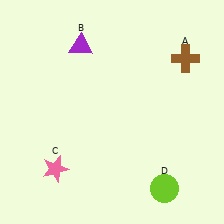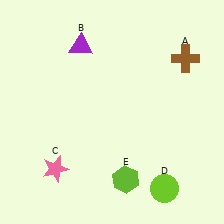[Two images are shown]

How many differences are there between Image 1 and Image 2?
There is 1 difference between the two images.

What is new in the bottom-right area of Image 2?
A lime hexagon (E) was added in the bottom-right area of Image 2.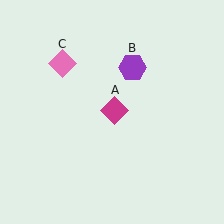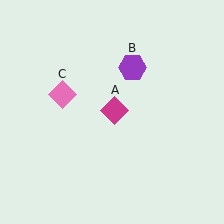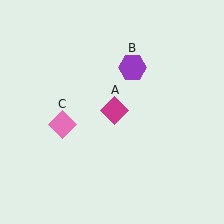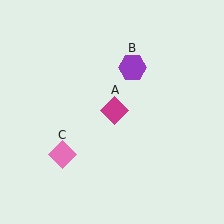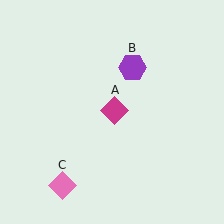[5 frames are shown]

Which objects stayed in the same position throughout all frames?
Magenta diamond (object A) and purple hexagon (object B) remained stationary.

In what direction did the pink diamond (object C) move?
The pink diamond (object C) moved down.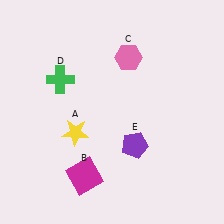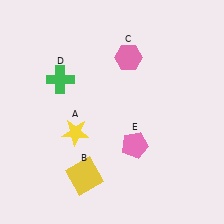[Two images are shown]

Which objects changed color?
B changed from magenta to yellow. E changed from purple to pink.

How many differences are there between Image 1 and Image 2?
There are 2 differences between the two images.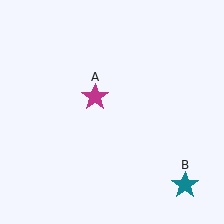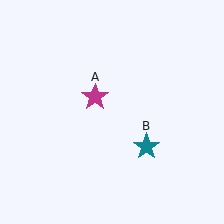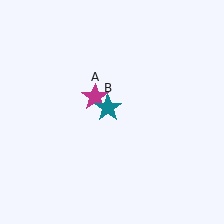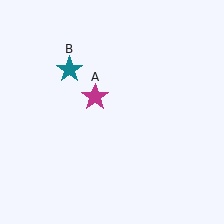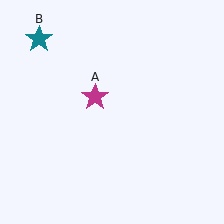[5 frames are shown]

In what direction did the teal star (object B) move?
The teal star (object B) moved up and to the left.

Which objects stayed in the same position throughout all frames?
Magenta star (object A) remained stationary.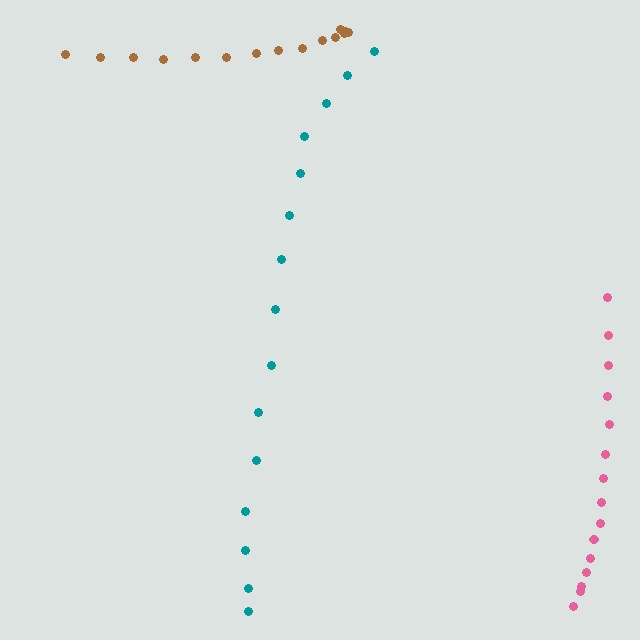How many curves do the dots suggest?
There are 3 distinct paths.